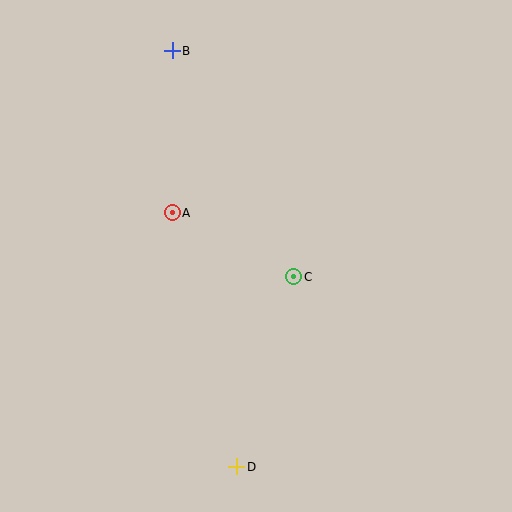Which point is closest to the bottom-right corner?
Point D is closest to the bottom-right corner.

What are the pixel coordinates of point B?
Point B is at (172, 51).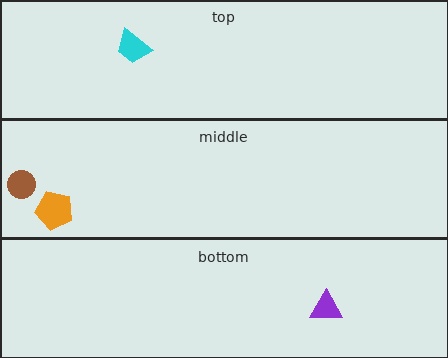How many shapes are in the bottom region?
1.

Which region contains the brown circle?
The middle region.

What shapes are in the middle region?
The orange pentagon, the brown circle.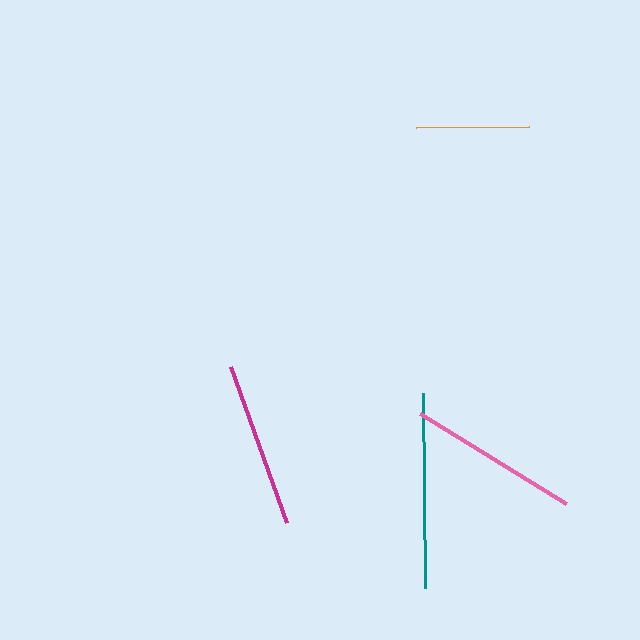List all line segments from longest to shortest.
From longest to shortest: teal, pink, magenta, orange.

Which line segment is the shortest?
The orange line is the shortest at approximately 113 pixels.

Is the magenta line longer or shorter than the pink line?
The pink line is longer than the magenta line.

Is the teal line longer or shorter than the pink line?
The teal line is longer than the pink line.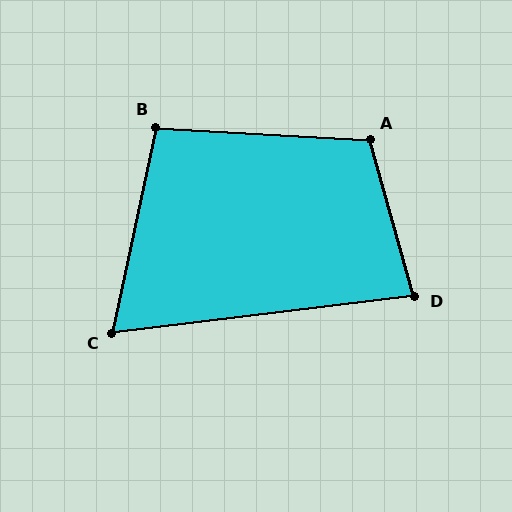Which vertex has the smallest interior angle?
C, at approximately 71 degrees.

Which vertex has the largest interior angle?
A, at approximately 109 degrees.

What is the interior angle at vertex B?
Approximately 99 degrees (obtuse).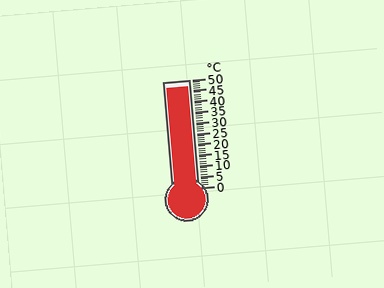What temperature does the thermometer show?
The thermometer shows approximately 47°C.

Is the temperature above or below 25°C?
The temperature is above 25°C.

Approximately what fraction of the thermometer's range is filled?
The thermometer is filled to approximately 95% of its range.